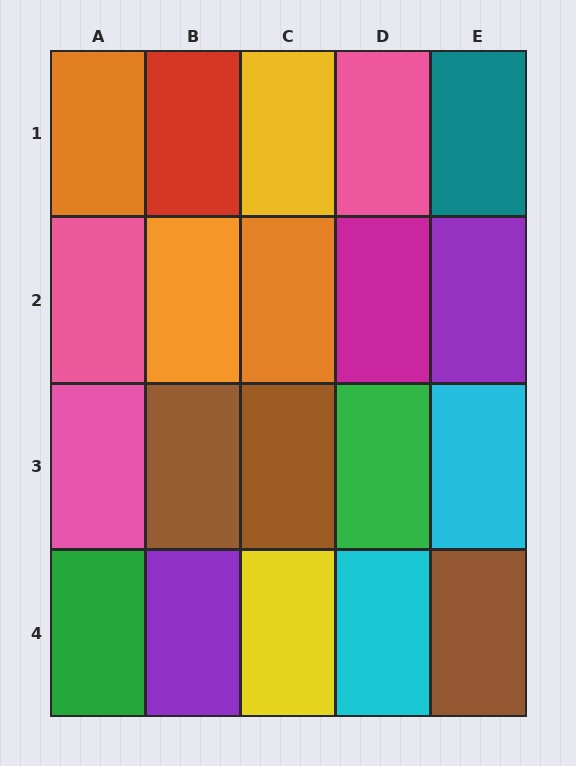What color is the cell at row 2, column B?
Orange.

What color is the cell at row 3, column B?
Brown.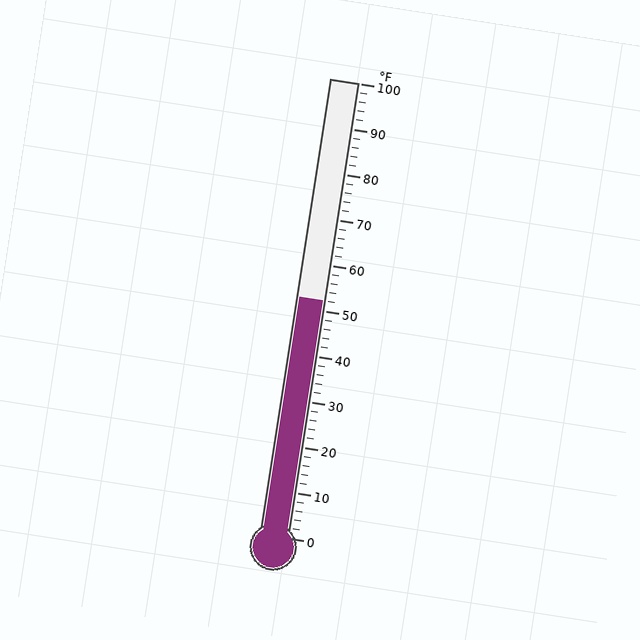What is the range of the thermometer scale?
The thermometer scale ranges from 0°F to 100°F.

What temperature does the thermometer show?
The thermometer shows approximately 52°F.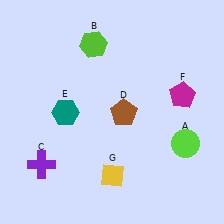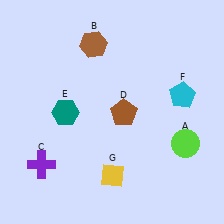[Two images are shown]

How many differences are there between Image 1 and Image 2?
There are 2 differences between the two images.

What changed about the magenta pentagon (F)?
In Image 1, F is magenta. In Image 2, it changed to cyan.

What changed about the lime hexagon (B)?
In Image 1, B is lime. In Image 2, it changed to brown.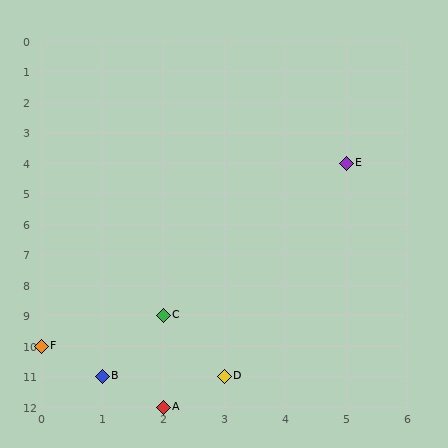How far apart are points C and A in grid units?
Points C and A are 3 rows apart.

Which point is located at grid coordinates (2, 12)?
Point A is at (2, 12).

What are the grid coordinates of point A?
Point A is at grid coordinates (2, 12).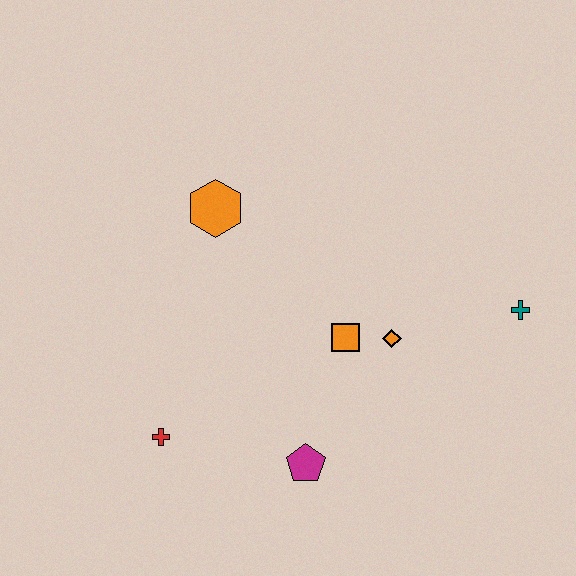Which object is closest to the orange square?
The orange diamond is closest to the orange square.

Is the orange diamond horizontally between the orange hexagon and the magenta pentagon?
No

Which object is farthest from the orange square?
The red cross is farthest from the orange square.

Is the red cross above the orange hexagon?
No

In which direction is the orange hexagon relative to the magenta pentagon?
The orange hexagon is above the magenta pentagon.